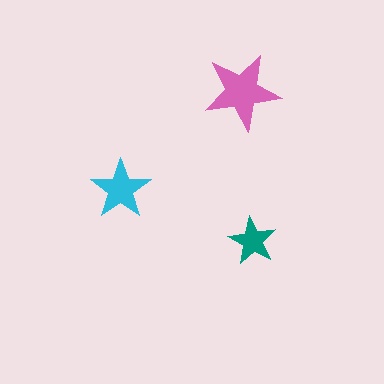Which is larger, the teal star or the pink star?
The pink one.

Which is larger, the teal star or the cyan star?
The cyan one.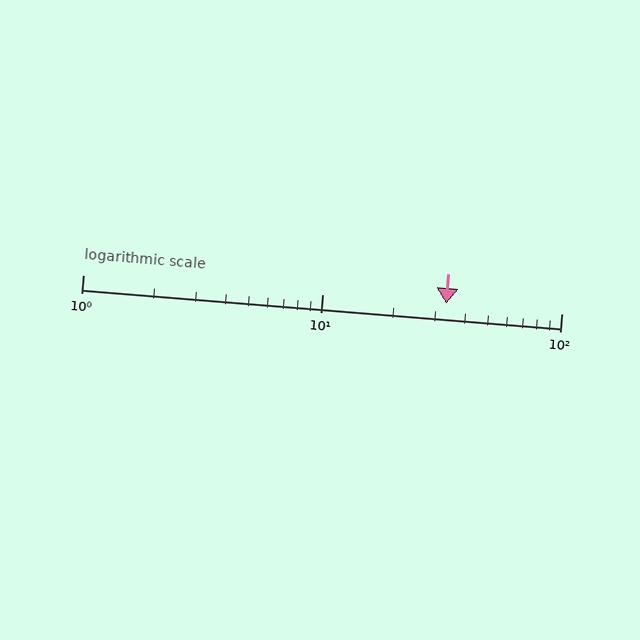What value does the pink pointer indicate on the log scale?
The pointer indicates approximately 33.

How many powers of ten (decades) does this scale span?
The scale spans 2 decades, from 1 to 100.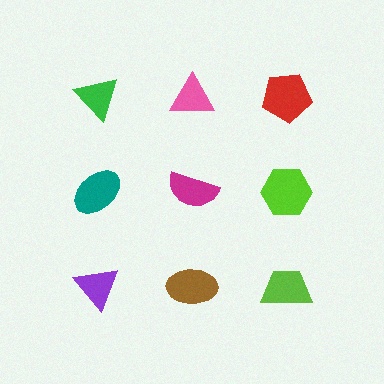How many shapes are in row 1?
3 shapes.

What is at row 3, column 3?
A lime trapezoid.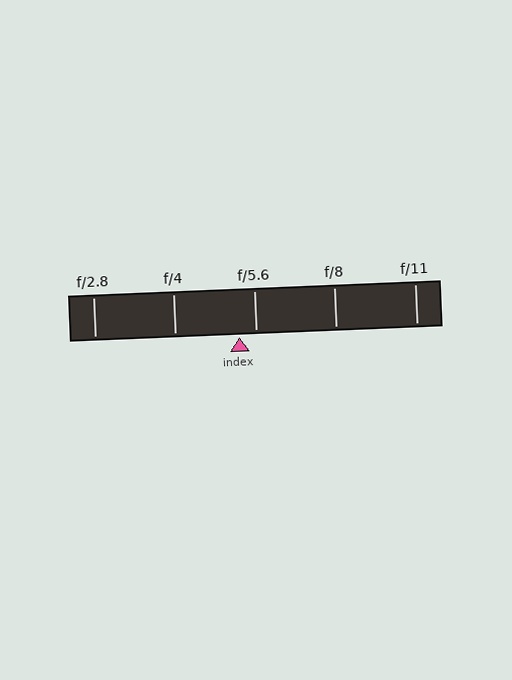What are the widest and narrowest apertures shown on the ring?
The widest aperture shown is f/2.8 and the narrowest is f/11.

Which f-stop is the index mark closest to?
The index mark is closest to f/5.6.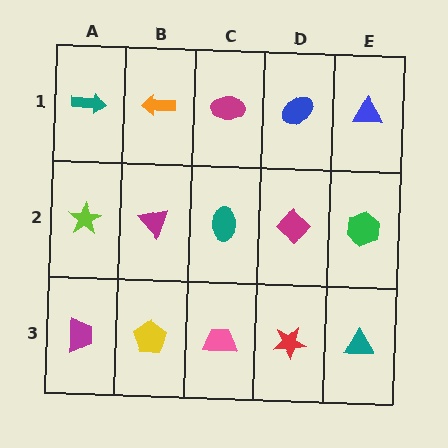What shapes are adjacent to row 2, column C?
A magenta ellipse (row 1, column C), a pink trapezoid (row 3, column C), a magenta triangle (row 2, column B), a magenta diamond (row 2, column D).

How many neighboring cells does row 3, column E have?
2.